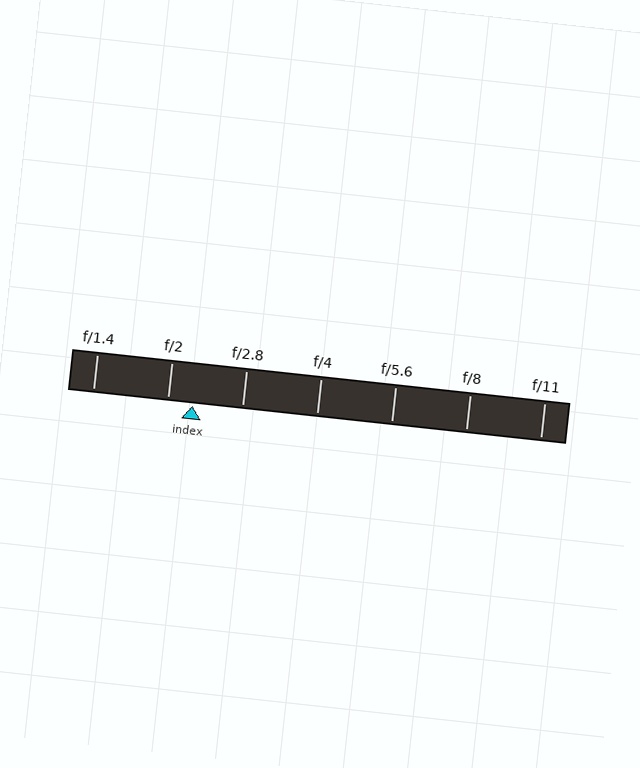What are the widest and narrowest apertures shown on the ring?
The widest aperture shown is f/1.4 and the narrowest is f/11.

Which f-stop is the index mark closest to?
The index mark is closest to f/2.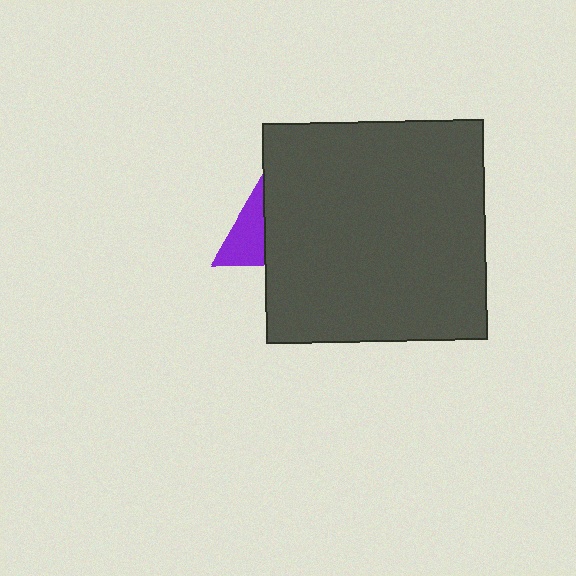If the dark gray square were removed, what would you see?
You would see the complete purple triangle.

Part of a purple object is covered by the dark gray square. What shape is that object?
It is a triangle.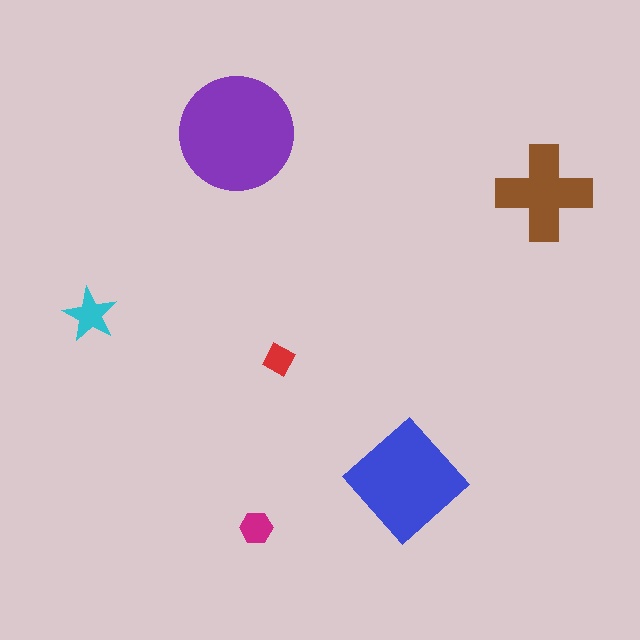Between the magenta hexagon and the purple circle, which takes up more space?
The purple circle.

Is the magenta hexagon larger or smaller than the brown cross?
Smaller.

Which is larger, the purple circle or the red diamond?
The purple circle.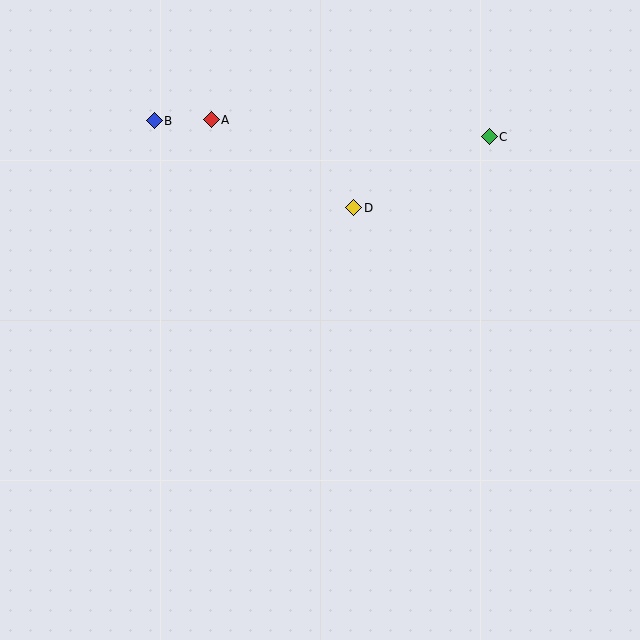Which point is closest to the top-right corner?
Point C is closest to the top-right corner.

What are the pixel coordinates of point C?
Point C is at (489, 137).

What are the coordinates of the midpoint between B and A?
The midpoint between B and A is at (183, 120).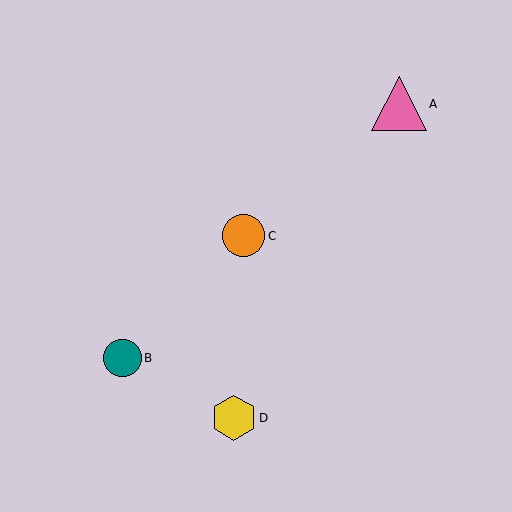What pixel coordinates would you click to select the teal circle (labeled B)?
Click at (122, 358) to select the teal circle B.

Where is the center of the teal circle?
The center of the teal circle is at (122, 358).